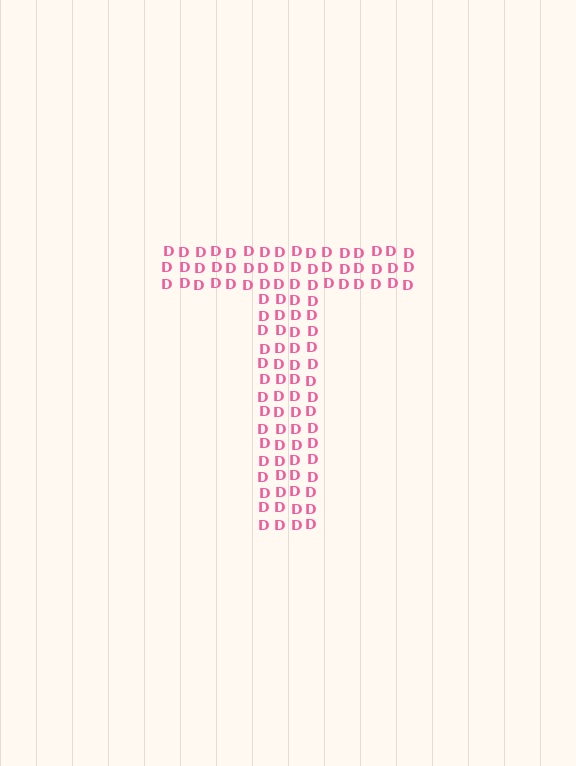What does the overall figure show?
The overall figure shows the letter T.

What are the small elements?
The small elements are letter D's.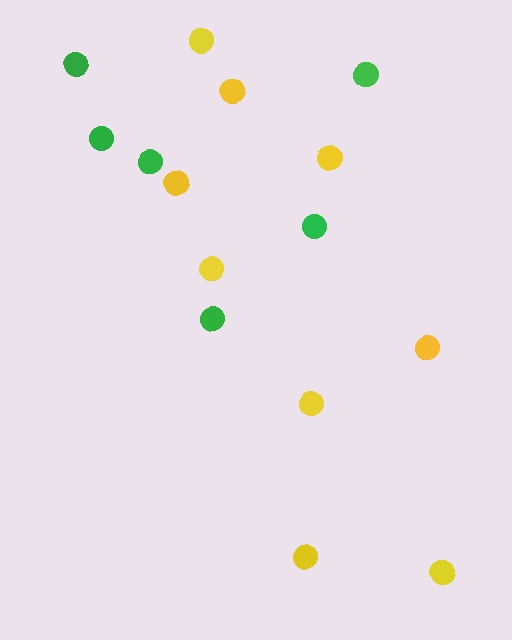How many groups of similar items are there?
There are 2 groups: one group of green circles (6) and one group of yellow circles (9).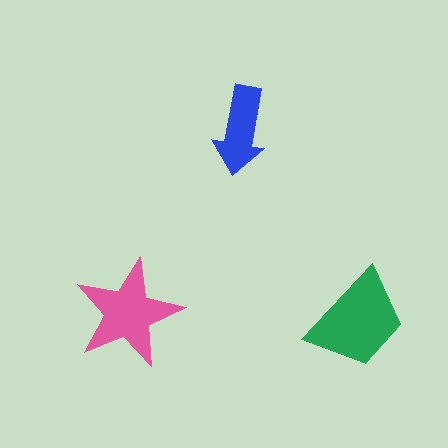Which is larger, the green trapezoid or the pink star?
The green trapezoid.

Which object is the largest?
The green trapezoid.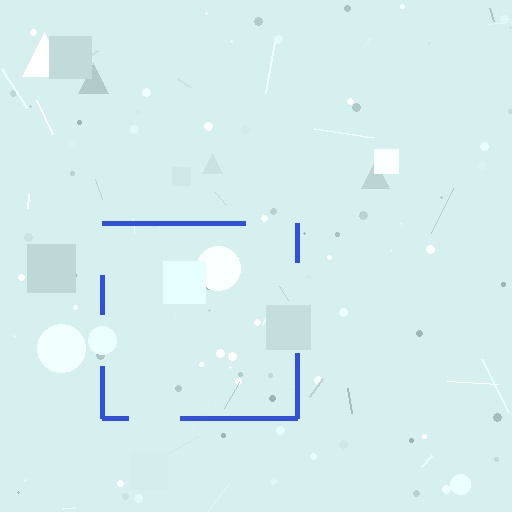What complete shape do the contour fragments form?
The contour fragments form a square.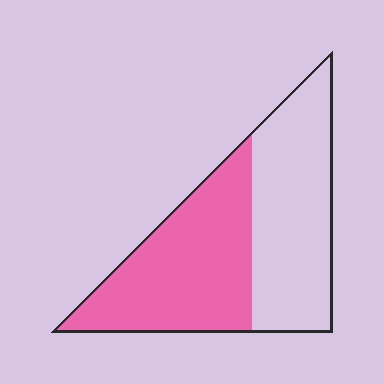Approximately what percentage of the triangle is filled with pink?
Approximately 50%.